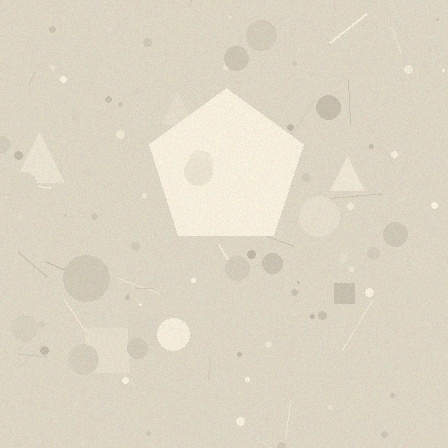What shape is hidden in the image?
A pentagon is hidden in the image.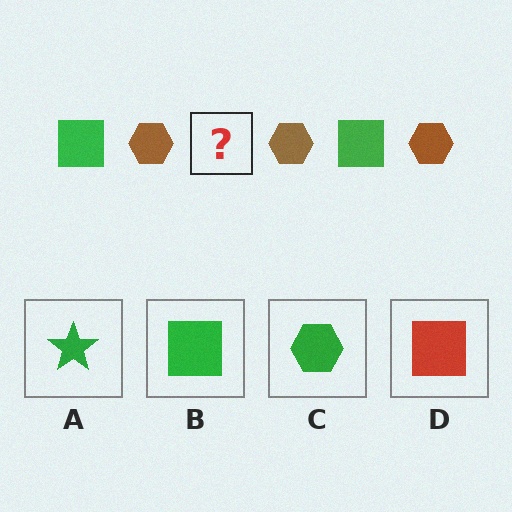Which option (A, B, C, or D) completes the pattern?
B.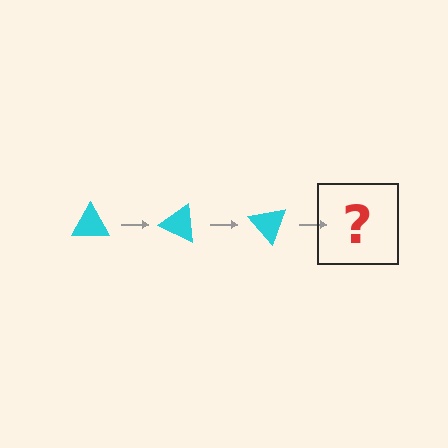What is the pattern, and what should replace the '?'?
The pattern is that the triangle rotates 25 degrees each step. The '?' should be a cyan triangle rotated 75 degrees.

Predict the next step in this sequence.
The next step is a cyan triangle rotated 75 degrees.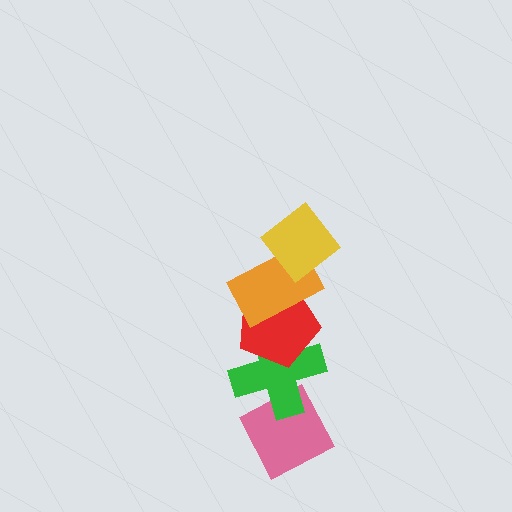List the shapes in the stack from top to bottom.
From top to bottom: the yellow diamond, the orange rectangle, the red pentagon, the green cross, the pink diamond.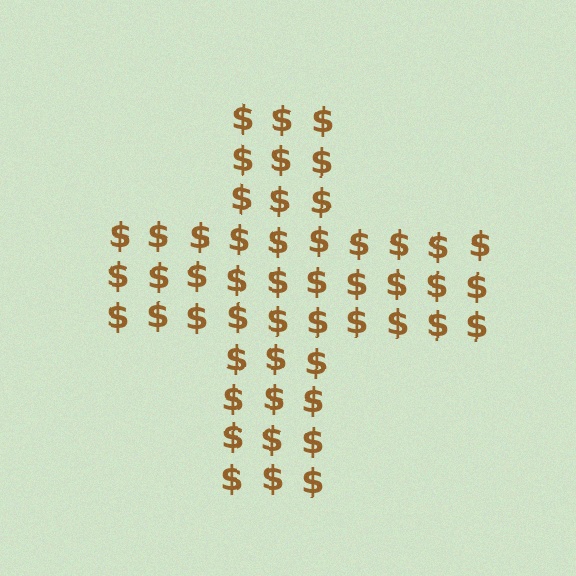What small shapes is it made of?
It is made of small dollar signs.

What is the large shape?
The large shape is a cross.